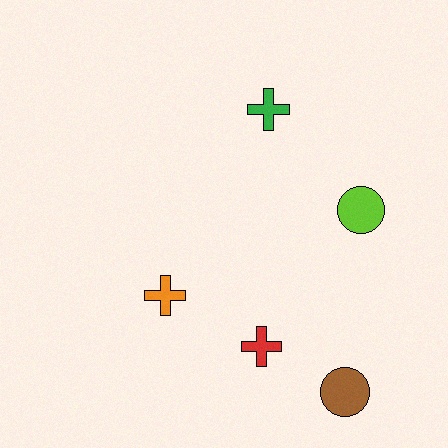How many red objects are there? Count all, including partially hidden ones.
There is 1 red object.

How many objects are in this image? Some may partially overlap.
There are 5 objects.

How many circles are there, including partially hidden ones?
There are 2 circles.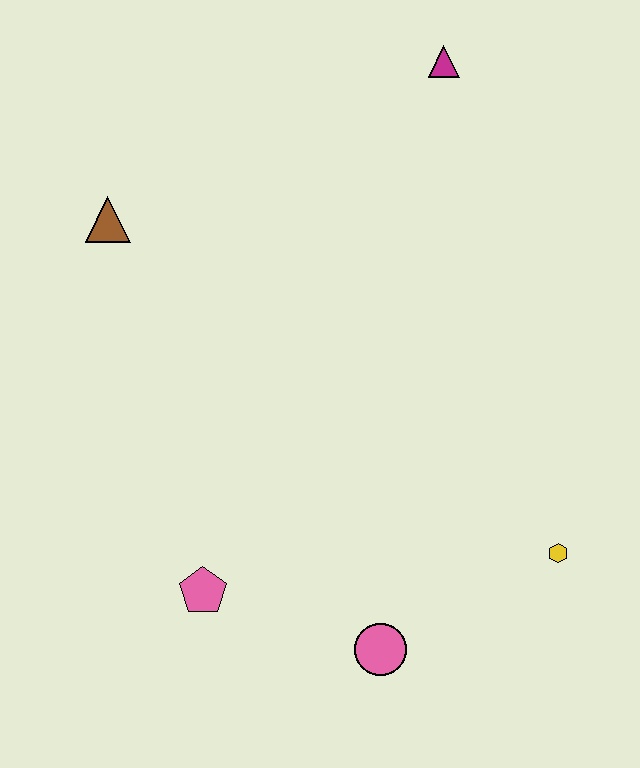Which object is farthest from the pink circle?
The magenta triangle is farthest from the pink circle.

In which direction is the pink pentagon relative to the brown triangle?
The pink pentagon is below the brown triangle.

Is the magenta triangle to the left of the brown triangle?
No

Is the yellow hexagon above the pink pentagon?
Yes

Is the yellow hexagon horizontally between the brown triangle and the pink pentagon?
No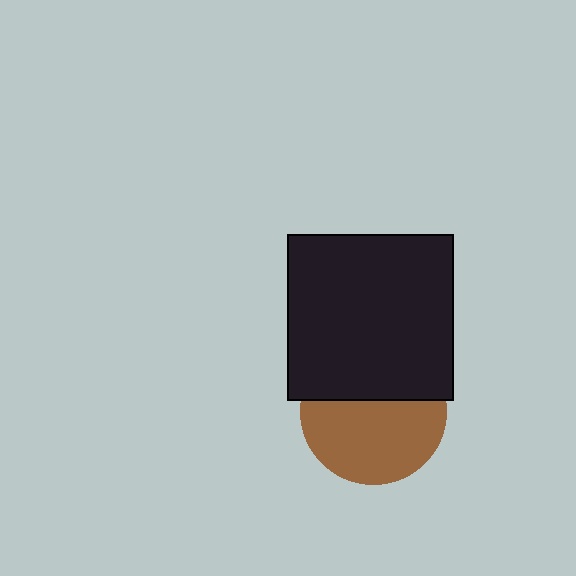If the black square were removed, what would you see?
You would see the complete brown circle.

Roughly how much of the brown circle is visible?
About half of it is visible (roughly 59%).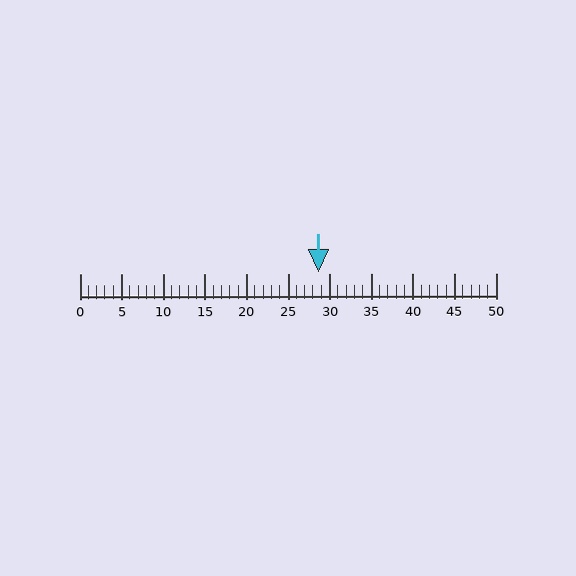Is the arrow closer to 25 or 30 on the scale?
The arrow is closer to 30.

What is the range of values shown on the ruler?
The ruler shows values from 0 to 50.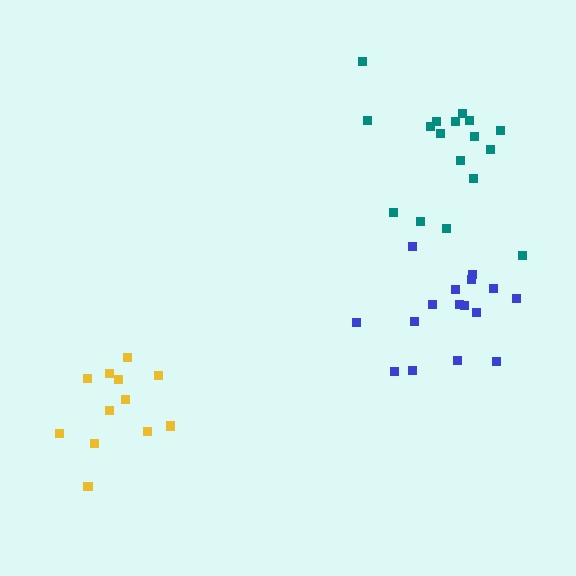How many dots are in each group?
Group 1: 12 dots, Group 2: 17 dots, Group 3: 16 dots (45 total).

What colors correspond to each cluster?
The clusters are colored: yellow, teal, blue.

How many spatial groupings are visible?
There are 3 spatial groupings.